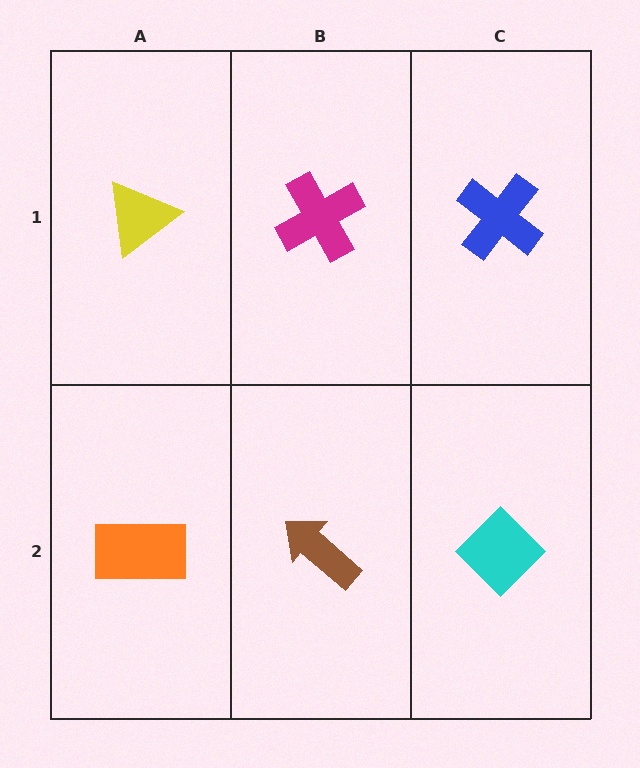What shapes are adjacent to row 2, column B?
A magenta cross (row 1, column B), an orange rectangle (row 2, column A), a cyan diamond (row 2, column C).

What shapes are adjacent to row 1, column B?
A brown arrow (row 2, column B), a yellow triangle (row 1, column A), a blue cross (row 1, column C).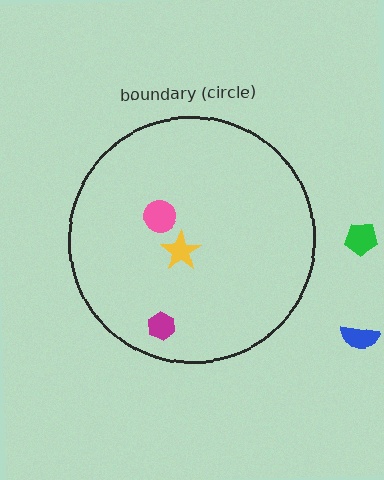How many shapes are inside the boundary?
3 inside, 2 outside.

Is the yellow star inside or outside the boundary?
Inside.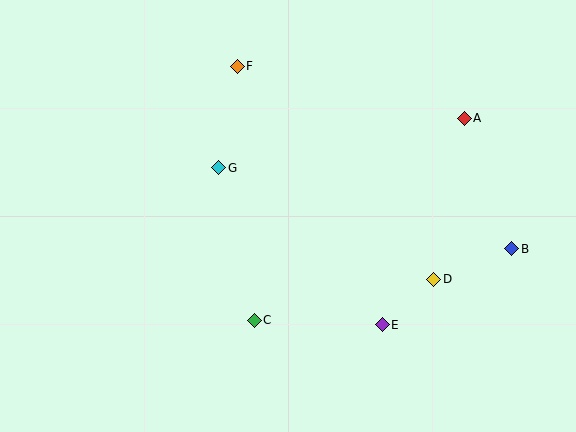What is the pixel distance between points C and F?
The distance between C and F is 255 pixels.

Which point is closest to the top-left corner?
Point F is closest to the top-left corner.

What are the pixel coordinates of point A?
Point A is at (464, 118).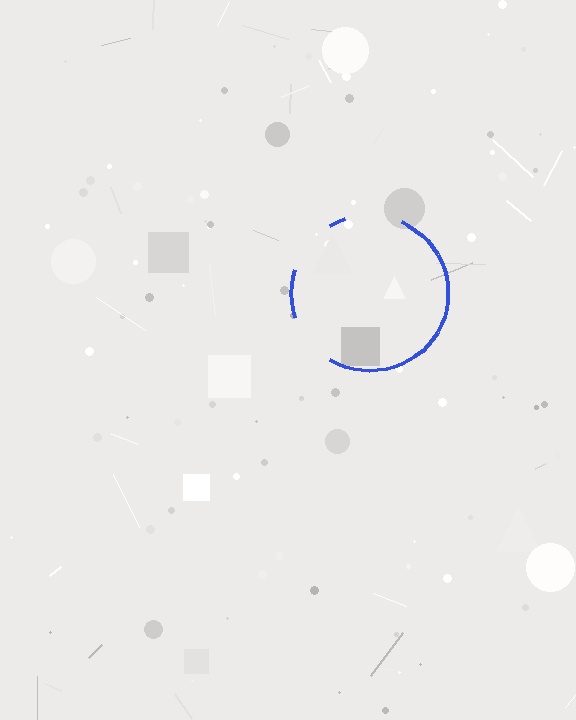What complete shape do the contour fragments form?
The contour fragments form a circle.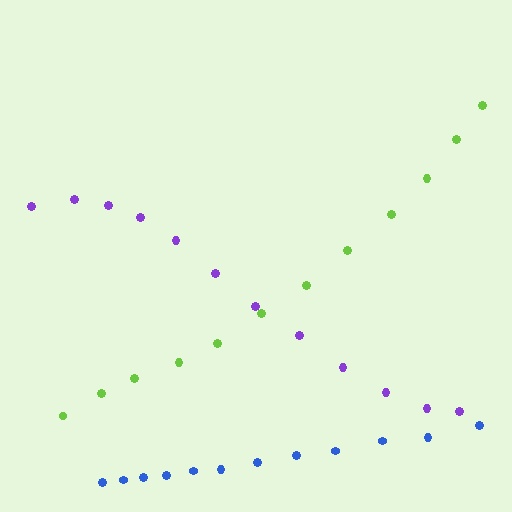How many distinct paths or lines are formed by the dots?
There are 3 distinct paths.